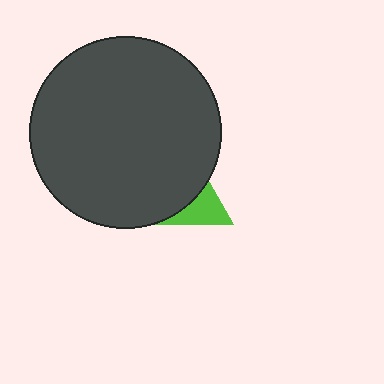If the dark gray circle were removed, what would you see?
You would see the complete lime triangle.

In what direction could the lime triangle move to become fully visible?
The lime triangle could move toward the lower-right. That would shift it out from behind the dark gray circle entirely.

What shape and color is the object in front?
The object in front is a dark gray circle.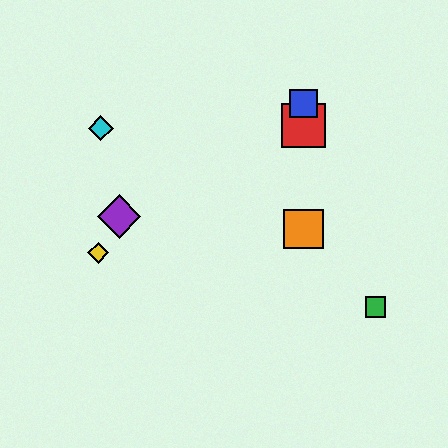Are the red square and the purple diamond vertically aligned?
No, the red square is at x≈303 and the purple diamond is at x≈119.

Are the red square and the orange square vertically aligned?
Yes, both are at x≈303.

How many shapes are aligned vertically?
3 shapes (the red square, the blue square, the orange square) are aligned vertically.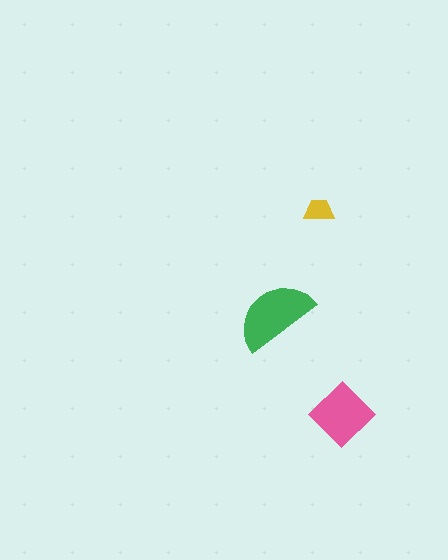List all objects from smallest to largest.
The yellow trapezoid, the pink diamond, the green semicircle.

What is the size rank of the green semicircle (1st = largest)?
1st.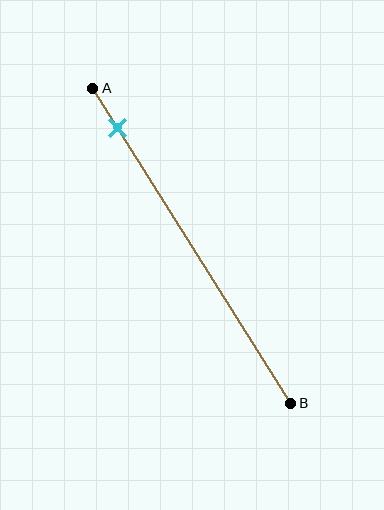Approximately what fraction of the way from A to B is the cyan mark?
The cyan mark is approximately 15% of the way from A to B.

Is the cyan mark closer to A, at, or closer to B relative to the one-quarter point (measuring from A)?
The cyan mark is closer to point A than the one-quarter point of segment AB.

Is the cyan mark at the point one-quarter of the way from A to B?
No, the mark is at about 15% from A, not at the 25% one-quarter point.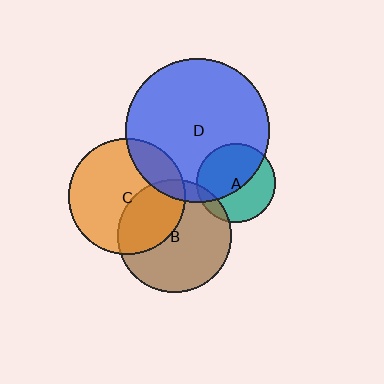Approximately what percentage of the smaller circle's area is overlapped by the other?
Approximately 10%.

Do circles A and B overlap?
Yes.